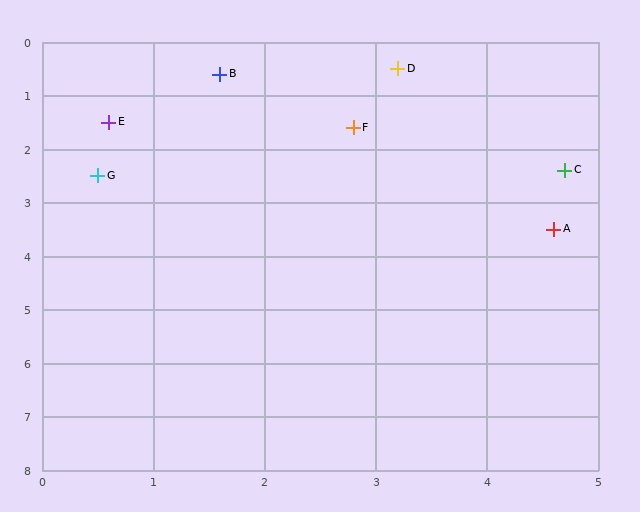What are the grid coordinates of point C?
Point C is at approximately (4.7, 2.4).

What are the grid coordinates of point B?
Point B is at approximately (1.6, 0.6).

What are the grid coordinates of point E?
Point E is at approximately (0.6, 1.5).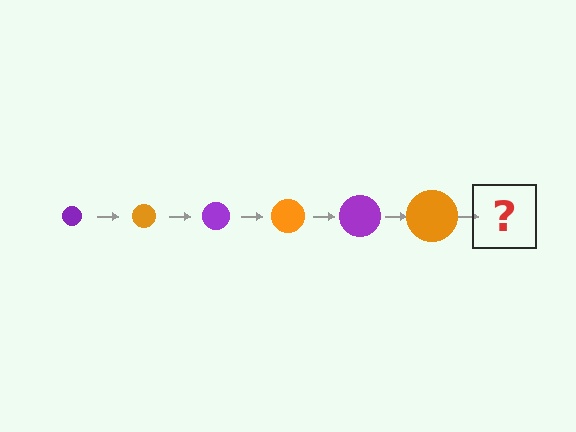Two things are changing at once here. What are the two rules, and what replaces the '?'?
The two rules are that the circle grows larger each step and the color cycles through purple and orange. The '?' should be a purple circle, larger than the previous one.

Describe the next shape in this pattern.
It should be a purple circle, larger than the previous one.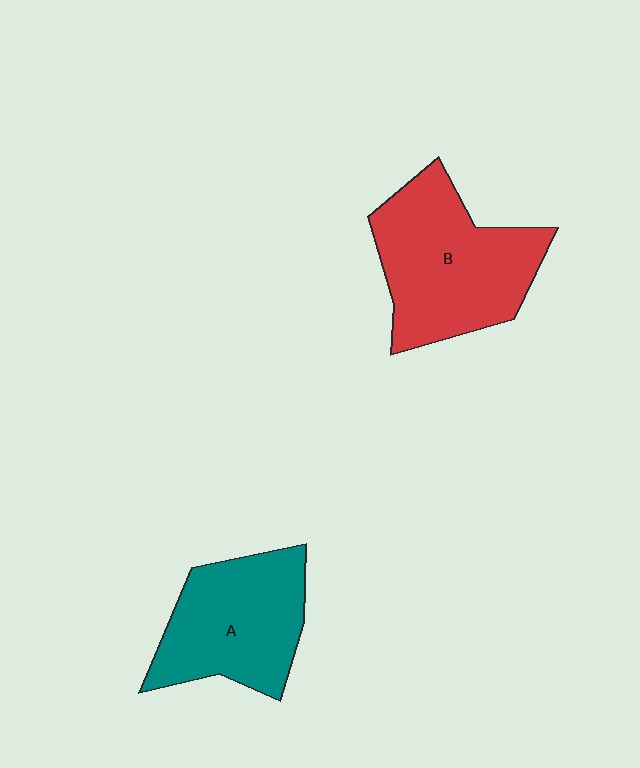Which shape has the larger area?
Shape B (red).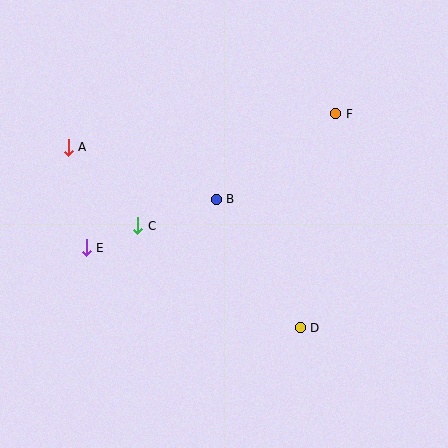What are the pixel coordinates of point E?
Point E is at (86, 248).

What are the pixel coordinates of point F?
Point F is at (336, 114).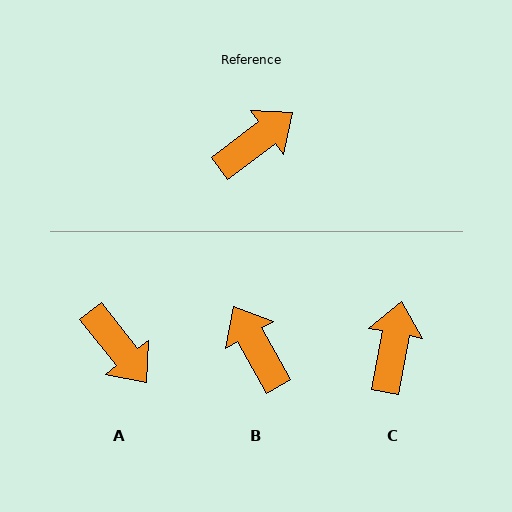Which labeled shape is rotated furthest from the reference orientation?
A, about 89 degrees away.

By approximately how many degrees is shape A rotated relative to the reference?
Approximately 89 degrees clockwise.